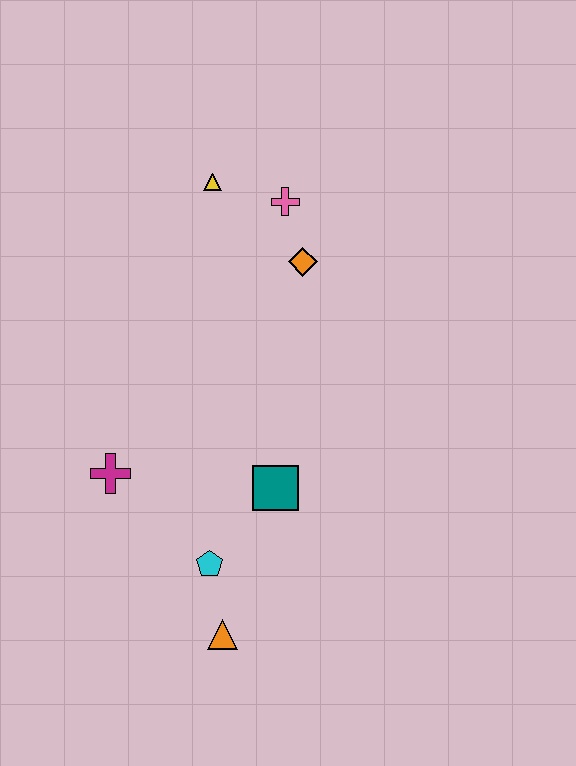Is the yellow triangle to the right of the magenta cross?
Yes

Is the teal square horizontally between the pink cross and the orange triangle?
Yes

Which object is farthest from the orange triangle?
The yellow triangle is farthest from the orange triangle.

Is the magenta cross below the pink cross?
Yes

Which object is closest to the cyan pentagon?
The orange triangle is closest to the cyan pentagon.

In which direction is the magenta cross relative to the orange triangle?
The magenta cross is above the orange triangle.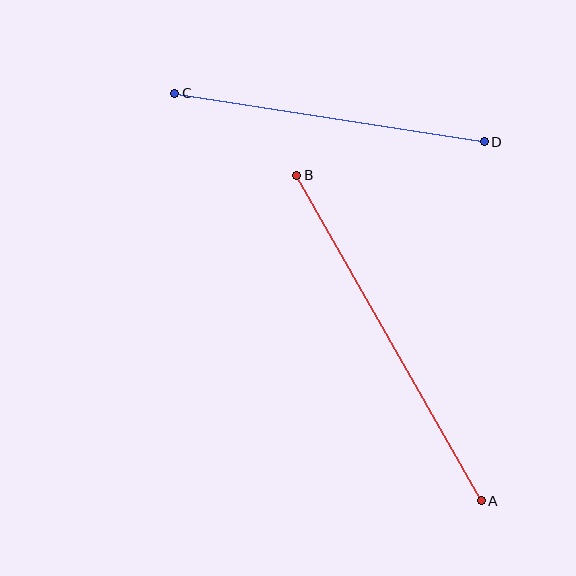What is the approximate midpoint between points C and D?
The midpoint is at approximately (329, 117) pixels.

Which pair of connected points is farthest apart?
Points A and B are farthest apart.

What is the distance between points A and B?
The distance is approximately 374 pixels.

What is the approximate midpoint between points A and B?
The midpoint is at approximately (389, 338) pixels.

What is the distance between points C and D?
The distance is approximately 314 pixels.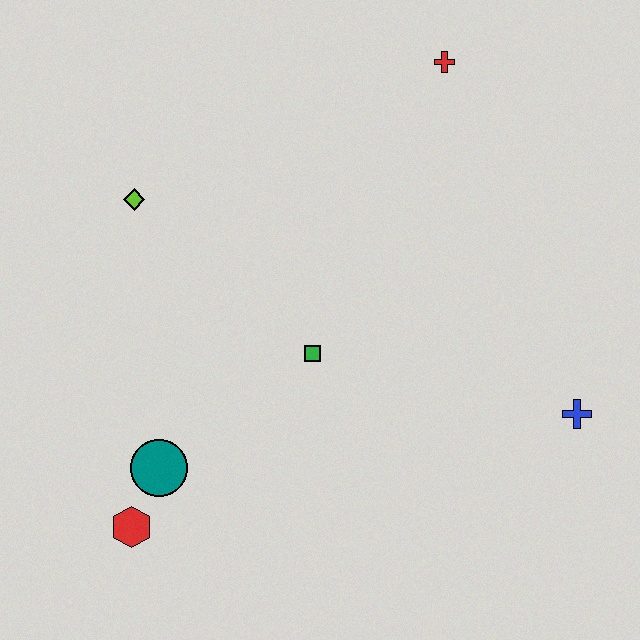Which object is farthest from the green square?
The red cross is farthest from the green square.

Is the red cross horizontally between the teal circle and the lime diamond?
No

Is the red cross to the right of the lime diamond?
Yes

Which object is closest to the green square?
The teal circle is closest to the green square.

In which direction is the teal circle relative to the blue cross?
The teal circle is to the left of the blue cross.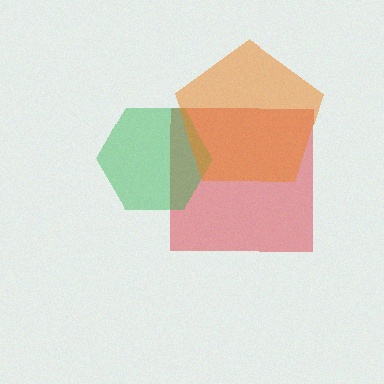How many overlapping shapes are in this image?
There are 3 overlapping shapes in the image.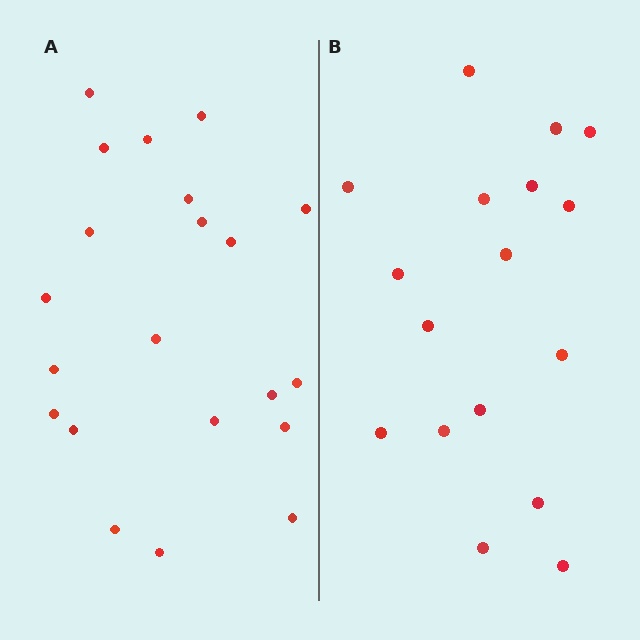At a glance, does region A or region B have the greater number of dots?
Region A (the left region) has more dots.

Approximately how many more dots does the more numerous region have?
Region A has about 4 more dots than region B.